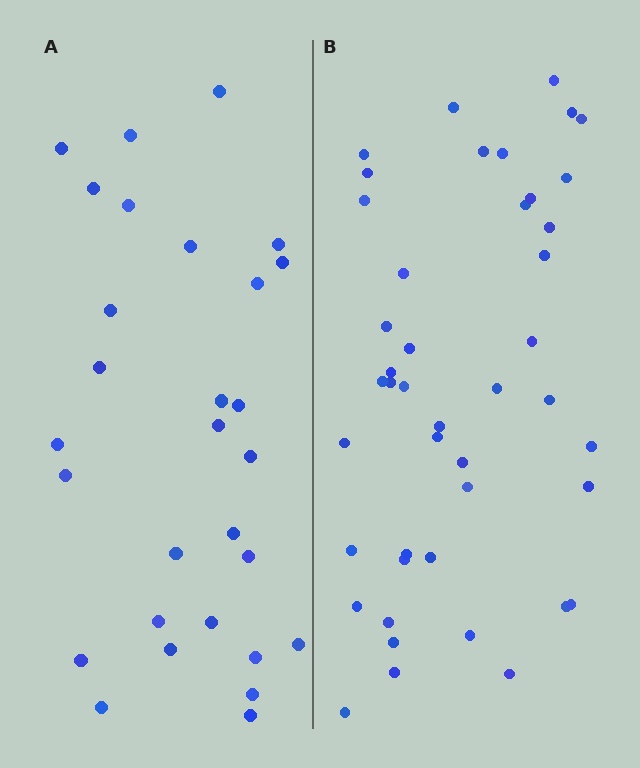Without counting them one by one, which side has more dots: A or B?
Region B (the right region) has more dots.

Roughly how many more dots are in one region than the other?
Region B has approximately 15 more dots than region A.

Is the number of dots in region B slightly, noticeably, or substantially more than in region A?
Region B has substantially more. The ratio is roughly 1.5 to 1.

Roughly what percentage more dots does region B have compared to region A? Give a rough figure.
About 50% more.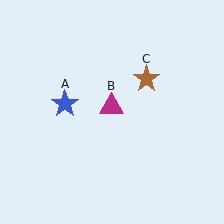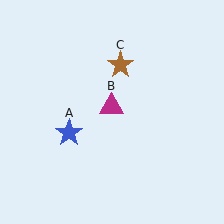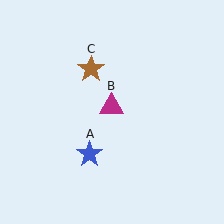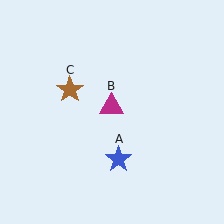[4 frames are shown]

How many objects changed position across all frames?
2 objects changed position: blue star (object A), brown star (object C).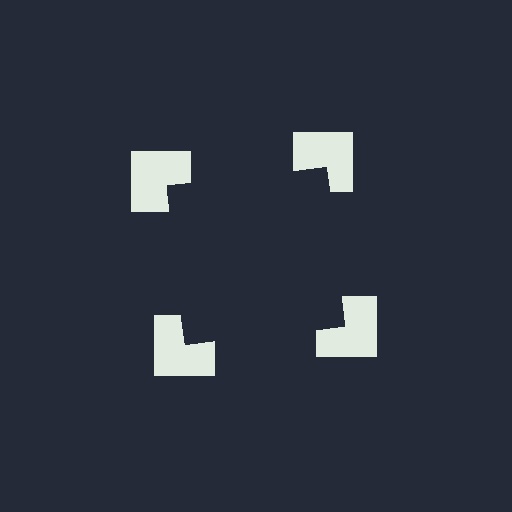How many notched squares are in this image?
There are 4 — one at each vertex of the illusory square.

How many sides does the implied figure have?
4 sides.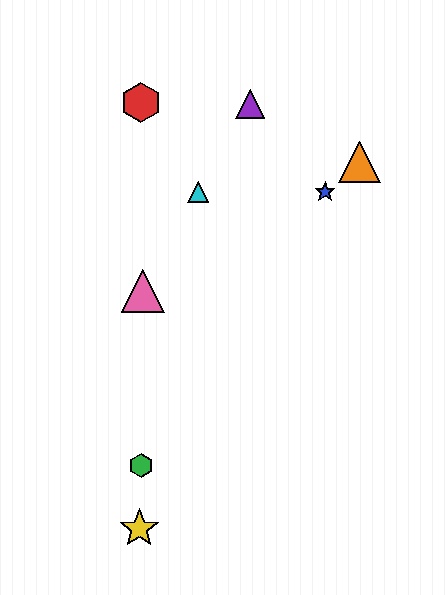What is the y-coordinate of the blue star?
The blue star is at y≈192.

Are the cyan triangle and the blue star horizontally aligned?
Yes, both are at y≈192.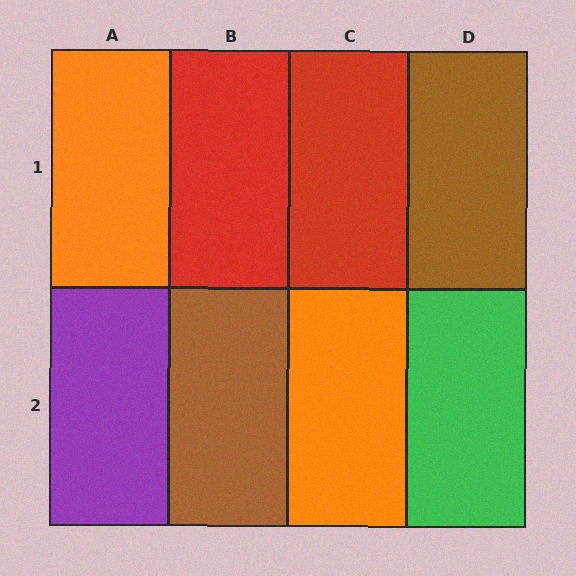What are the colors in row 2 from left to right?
Purple, brown, orange, green.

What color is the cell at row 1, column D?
Brown.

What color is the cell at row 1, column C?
Red.